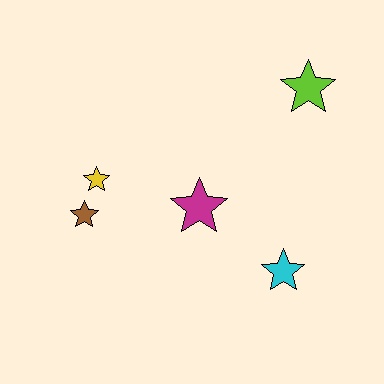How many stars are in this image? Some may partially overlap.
There are 5 stars.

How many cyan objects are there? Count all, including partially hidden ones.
There is 1 cyan object.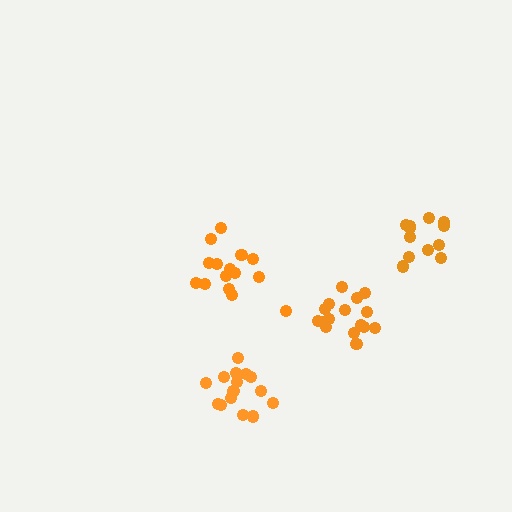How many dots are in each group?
Group 1: 15 dots, Group 2: 15 dots, Group 3: 12 dots, Group 4: 16 dots (58 total).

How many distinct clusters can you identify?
There are 4 distinct clusters.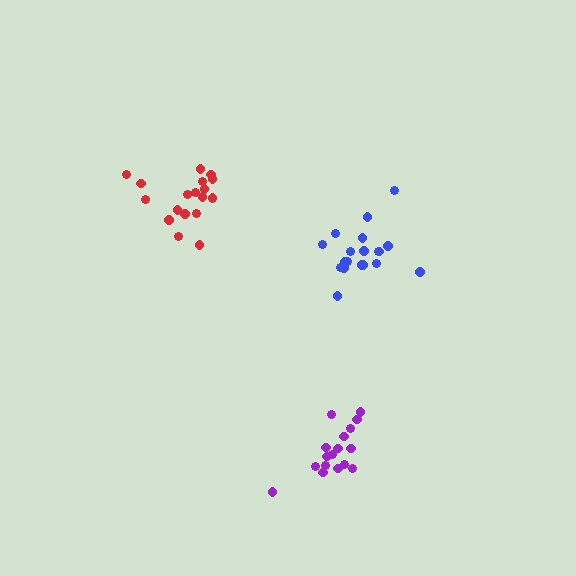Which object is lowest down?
The purple cluster is bottommost.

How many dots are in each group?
Group 1: 19 dots, Group 2: 19 dots, Group 3: 17 dots (55 total).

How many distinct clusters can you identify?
There are 3 distinct clusters.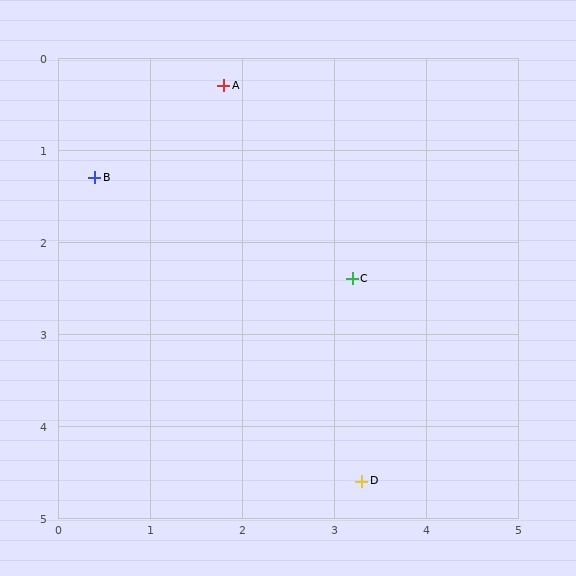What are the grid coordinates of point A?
Point A is at approximately (1.8, 0.3).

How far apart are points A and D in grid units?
Points A and D are about 4.6 grid units apart.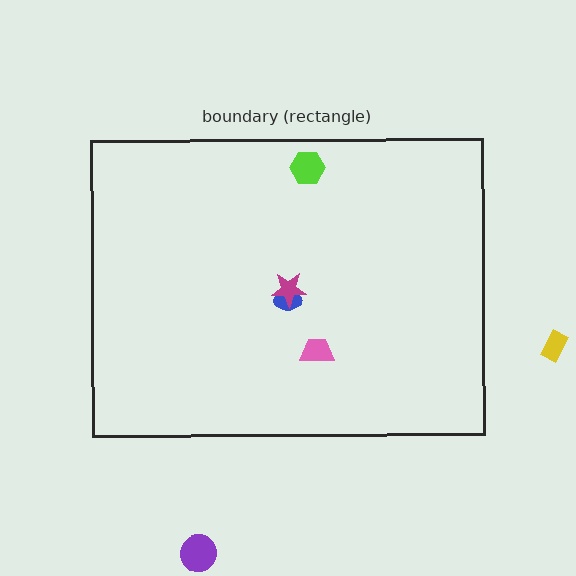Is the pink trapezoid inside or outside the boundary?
Inside.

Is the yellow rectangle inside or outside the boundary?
Outside.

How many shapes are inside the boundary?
4 inside, 2 outside.